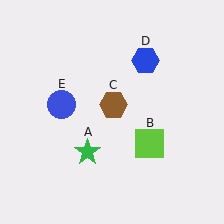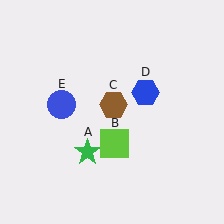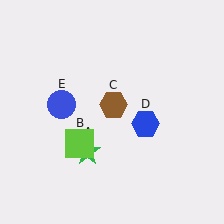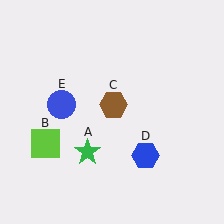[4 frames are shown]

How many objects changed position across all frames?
2 objects changed position: lime square (object B), blue hexagon (object D).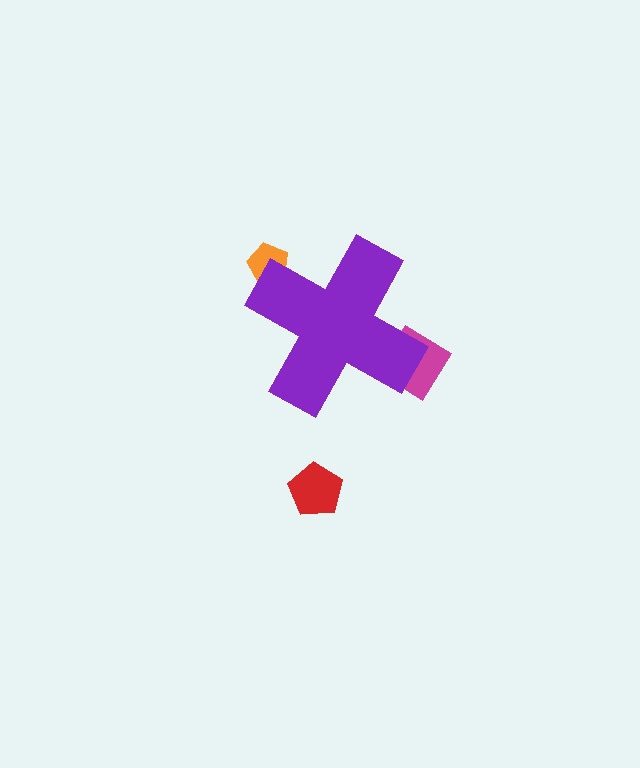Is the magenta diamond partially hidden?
Yes, the magenta diamond is partially hidden behind the purple cross.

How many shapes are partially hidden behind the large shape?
2 shapes are partially hidden.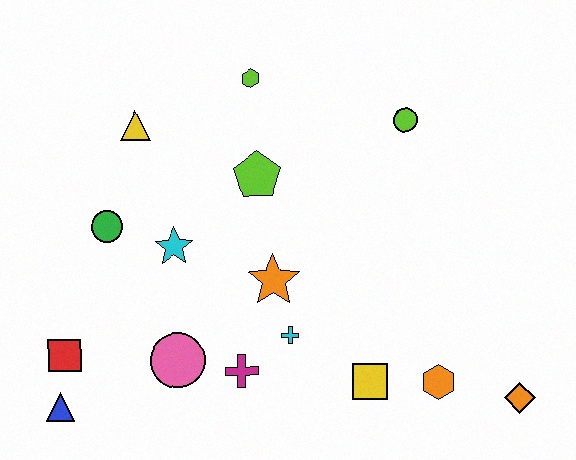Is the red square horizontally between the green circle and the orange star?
No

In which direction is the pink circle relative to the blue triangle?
The pink circle is to the right of the blue triangle.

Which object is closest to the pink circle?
The magenta cross is closest to the pink circle.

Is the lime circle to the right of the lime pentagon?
Yes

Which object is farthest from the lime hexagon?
The orange diamond is farthest from the lime hexagon.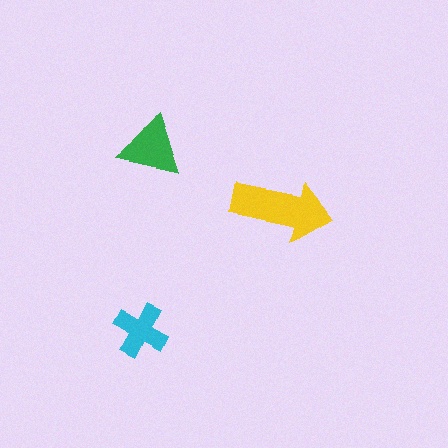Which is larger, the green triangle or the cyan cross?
The green triangle.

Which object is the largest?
The yellow arrow.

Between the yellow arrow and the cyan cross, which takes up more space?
The yellow arrow.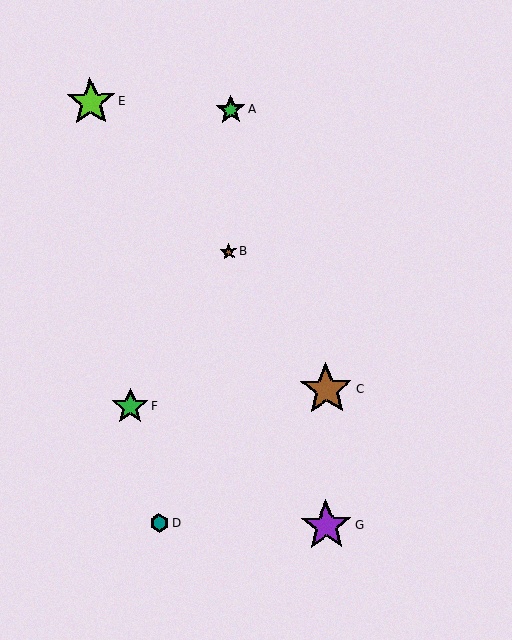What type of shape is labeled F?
Shape F is a green star.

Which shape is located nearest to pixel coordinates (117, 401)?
The green star (labeled F) at (130, 407) is nearest to that location.